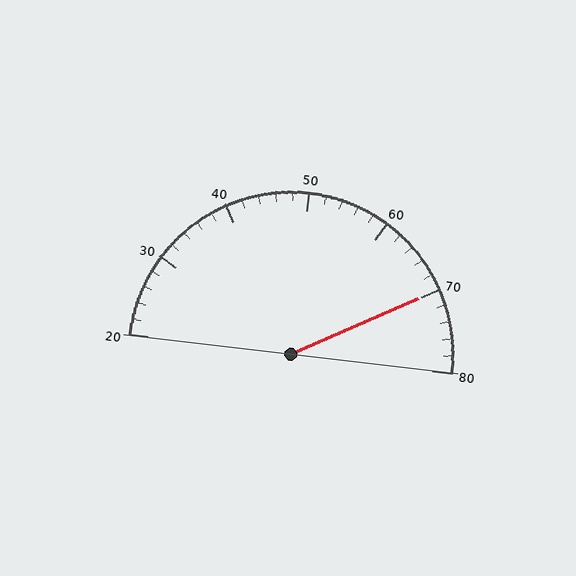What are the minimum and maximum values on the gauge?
The gauge ranges from 20 to 80.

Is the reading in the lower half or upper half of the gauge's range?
The reading is in the upper half of the range (20 to 80).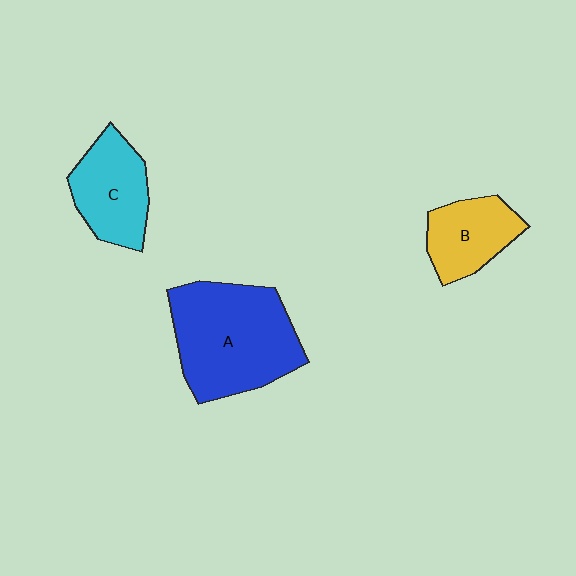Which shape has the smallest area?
Shape B (yellow).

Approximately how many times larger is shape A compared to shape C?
Approximately 1.8 times.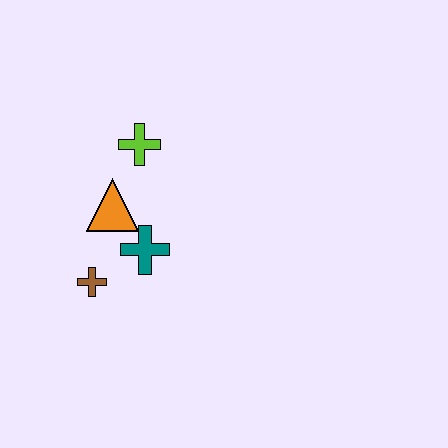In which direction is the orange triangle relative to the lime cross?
The orange triangle is below the lime cross.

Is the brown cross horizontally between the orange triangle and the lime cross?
No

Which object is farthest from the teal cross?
The lime cross is farthest from the teal cross.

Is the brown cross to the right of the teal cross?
No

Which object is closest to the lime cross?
The orange triangle is closest to the lime cross.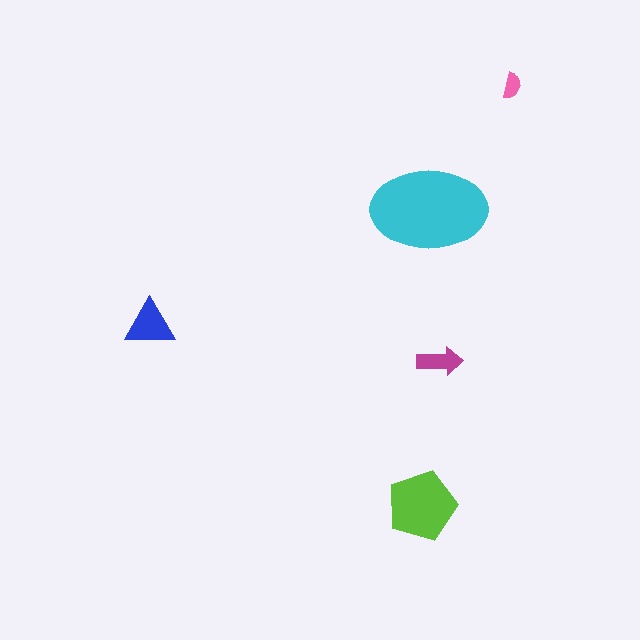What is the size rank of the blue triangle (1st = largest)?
3rd.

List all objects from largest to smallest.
The cyan ellipse, the lime pentagon, the blue triangle, the magenta arrow, the pink semicircle.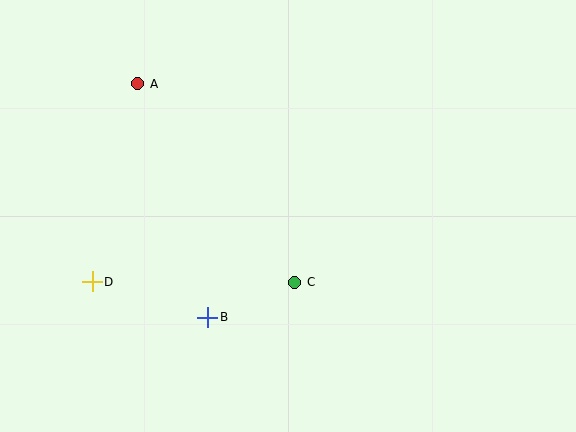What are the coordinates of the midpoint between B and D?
The midpoint between B and D is at (150, 300).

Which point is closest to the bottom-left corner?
Point D is closest to the bottom-left corner.